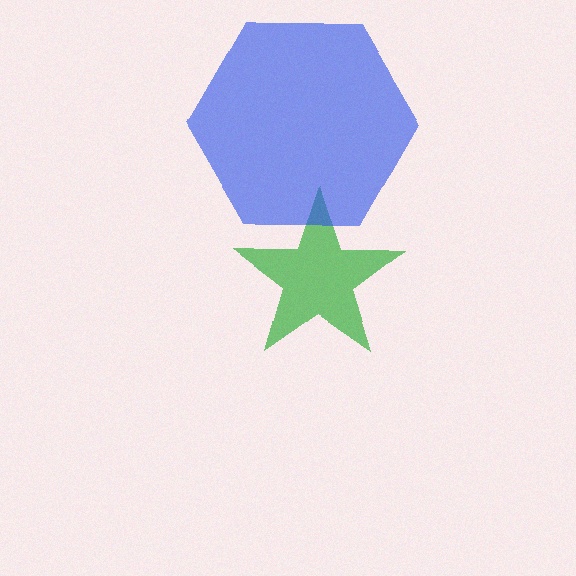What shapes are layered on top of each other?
The layered shapes are: a green star, a blue hexagon.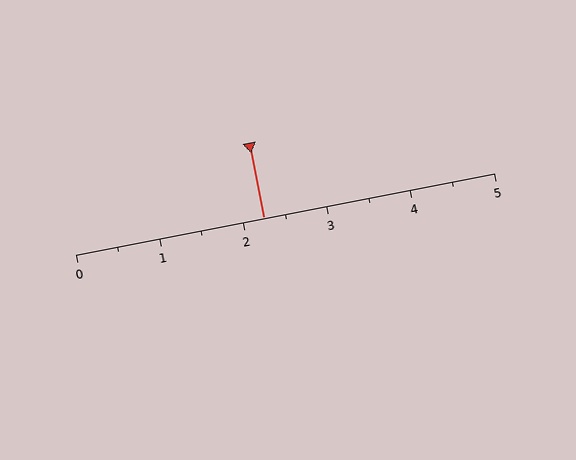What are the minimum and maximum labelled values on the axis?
The axis runs from 0 to 5.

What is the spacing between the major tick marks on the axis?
The major ticks are spaced 1 apart.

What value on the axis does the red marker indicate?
The marker indicates approximately 2.2.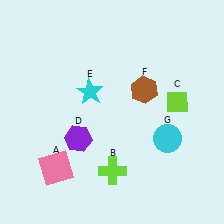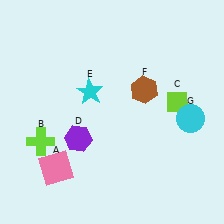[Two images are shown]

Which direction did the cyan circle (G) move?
The cyan circle (G) moved right.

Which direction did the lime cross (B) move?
The lime cross (B) moved left.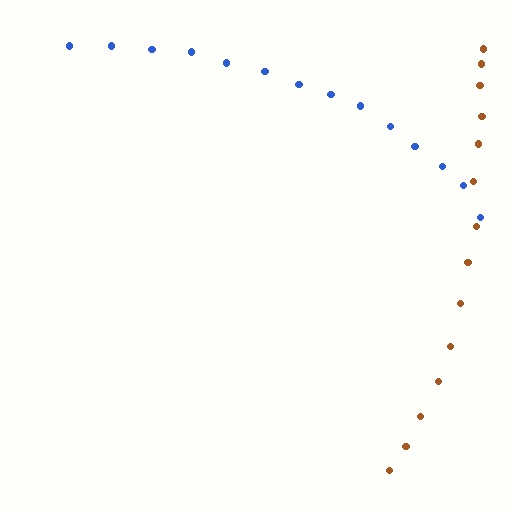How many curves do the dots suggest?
There are 2 distinct paths.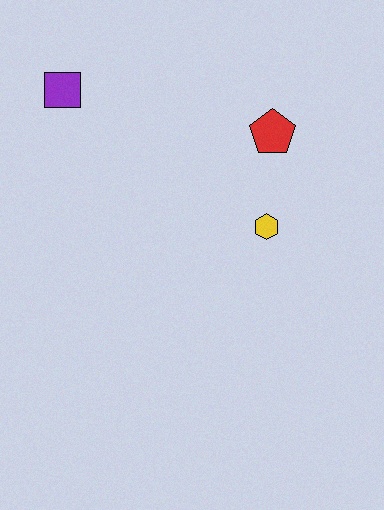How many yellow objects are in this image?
There is 1 yellow object.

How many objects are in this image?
There are 3 objects.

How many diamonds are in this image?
There are no diamonds.